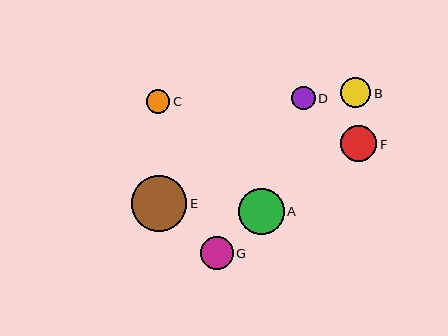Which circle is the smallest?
Circle D is the smallest with a size of approximately 24 pixels.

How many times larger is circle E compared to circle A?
Circle E is approximately 1.2 times the size of circle A.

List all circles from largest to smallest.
From largest to smallest: E, A, F, G, B, C, D.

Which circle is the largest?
Circle E is the largest with a size of approximately 55 pixels.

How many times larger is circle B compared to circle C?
Circle B is approximately 1.3 times the size of circle C.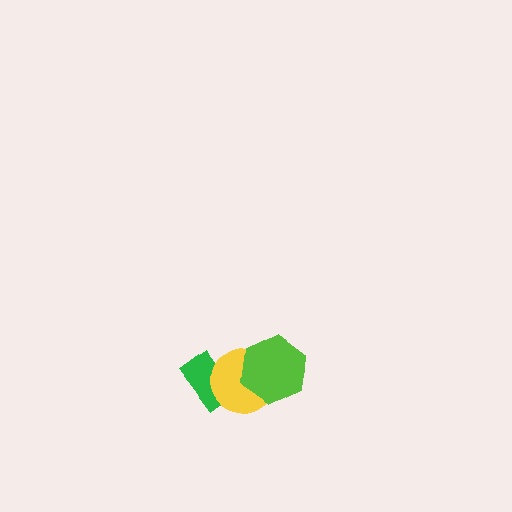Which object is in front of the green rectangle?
The yellow circle is in front of the green rectangle.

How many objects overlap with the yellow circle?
2 objects overlap with the yellow circle.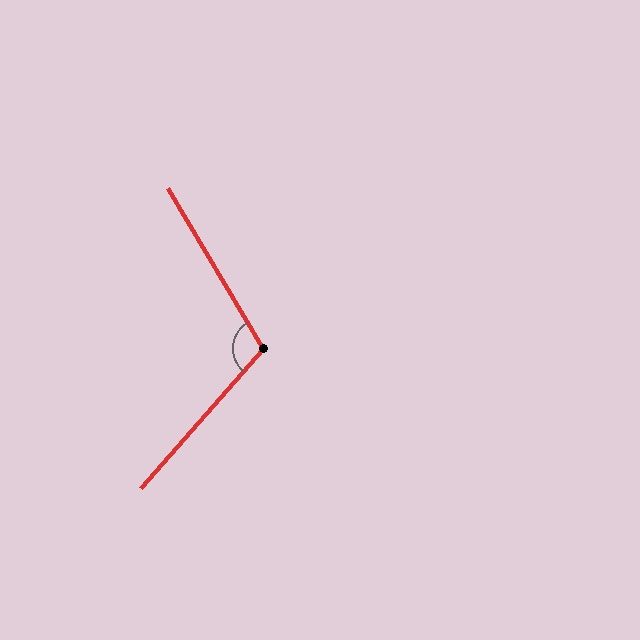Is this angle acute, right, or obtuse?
It is obtuse.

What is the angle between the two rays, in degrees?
Approximately 108 degrees.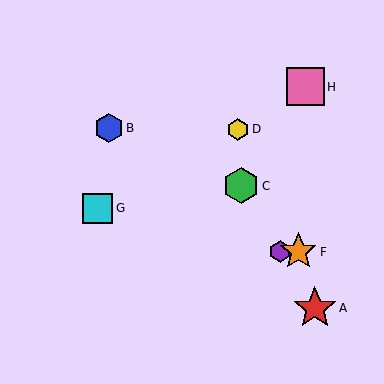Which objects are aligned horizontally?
Objects E, F are aligned horizontally.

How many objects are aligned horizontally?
2 objects (E, F) are aligned horizontally.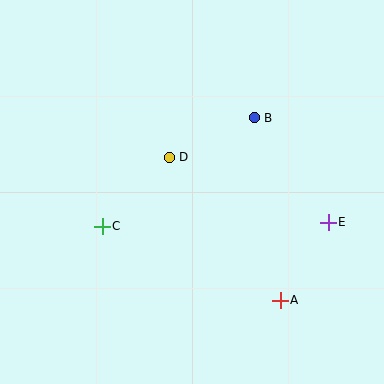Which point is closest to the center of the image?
Point D at (169, 157) is closest to the center.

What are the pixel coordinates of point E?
Point E is at (328, 222).